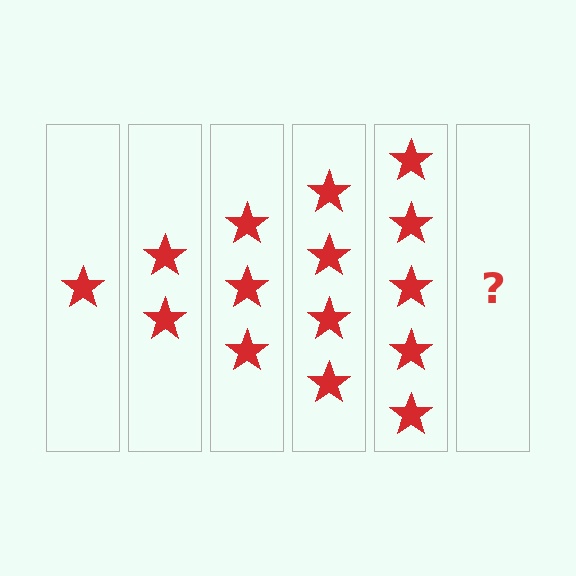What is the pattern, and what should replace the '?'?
The pattern is that each step adds one more star. The '?' should be 6 stars.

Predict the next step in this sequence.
The next step is 6 stars.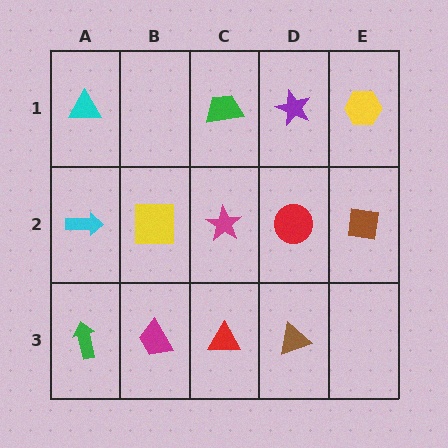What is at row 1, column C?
A green trapezoid.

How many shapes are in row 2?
5 shapes.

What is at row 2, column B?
A yellow square.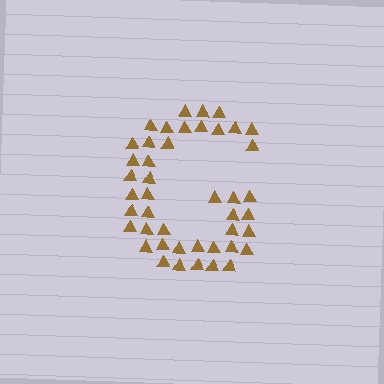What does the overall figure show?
The overall figure shows the letter G.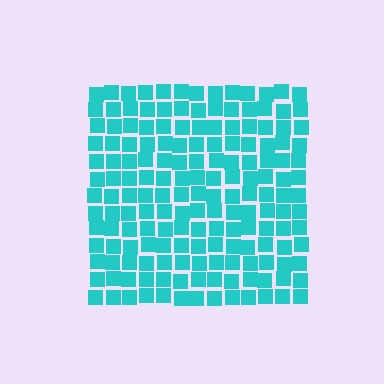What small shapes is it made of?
It is made of small squares.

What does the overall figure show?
The overall figure shows a square.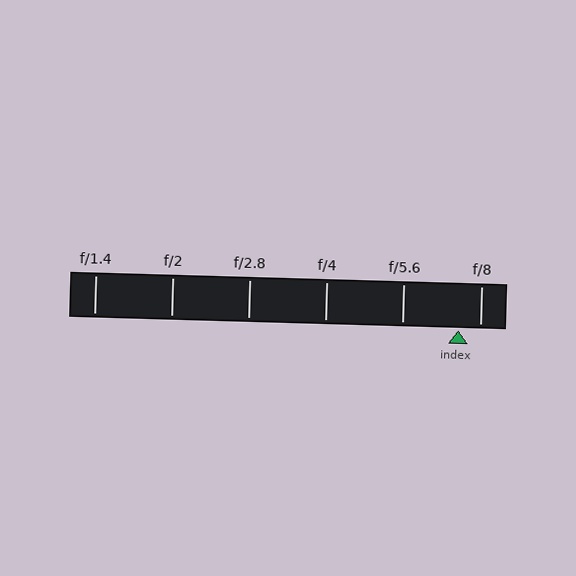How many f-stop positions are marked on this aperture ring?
There are 6 f-stop positions marked.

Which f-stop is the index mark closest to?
The index mark is closest to f/8.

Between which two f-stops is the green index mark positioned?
The index mark is between f/5.6 and f/8.